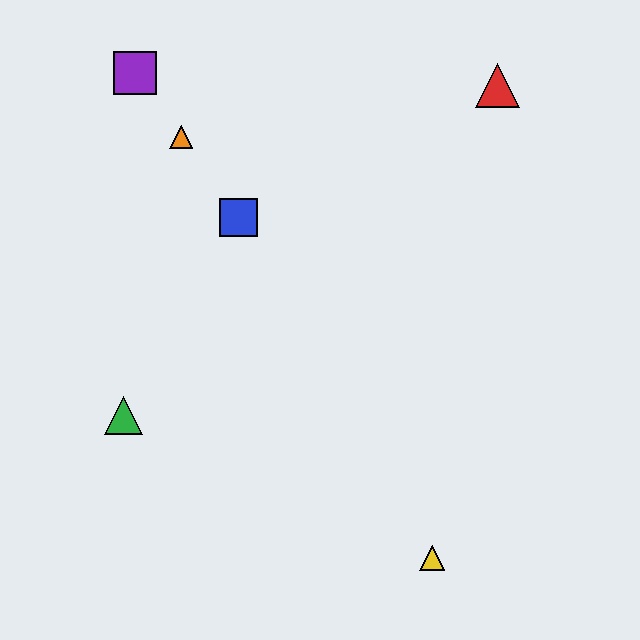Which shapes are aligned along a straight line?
The blue square, the purple square, the orange triangle are aligned along a straight line.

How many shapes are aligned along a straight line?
3 shapes (the blue square, the purple square, the orange triangle) are aligned along a straight line.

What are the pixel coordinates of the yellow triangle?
The yellow triangle is at (432, 558).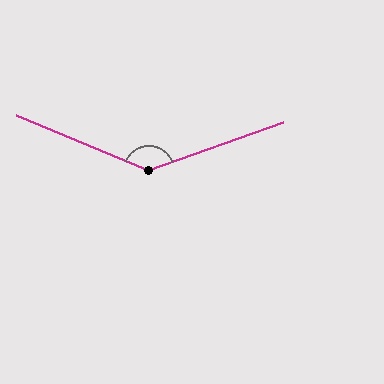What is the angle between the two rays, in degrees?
Approximately 138 degrees.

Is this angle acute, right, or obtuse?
It is obtuse.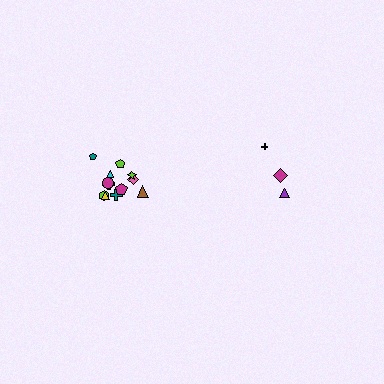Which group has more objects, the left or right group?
The left group.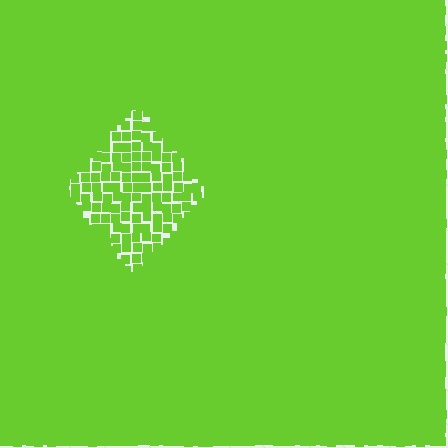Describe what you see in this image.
The image contains small lime elements arranged at two different densities. A diamond-shaped region is visible where the elements are less densely packed than the surrounding area.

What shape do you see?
I see a diamond.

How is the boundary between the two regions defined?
The boundary is defined by a change in element density (approximately 2.2x ratio). All elements are the same color, size, and shape.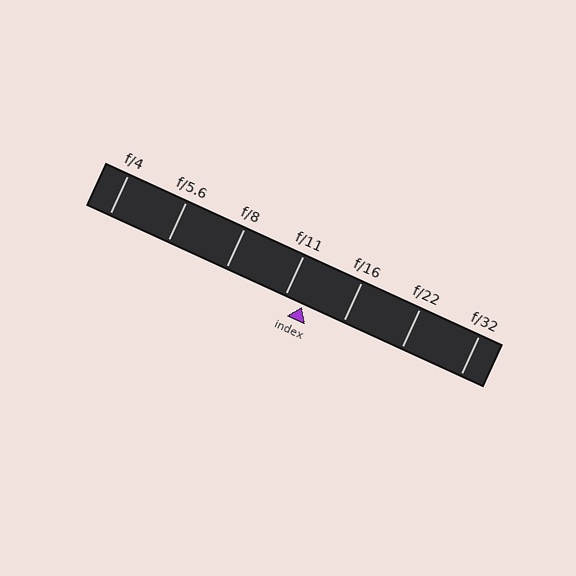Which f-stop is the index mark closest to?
The index mark is closest to f/11.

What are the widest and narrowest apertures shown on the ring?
The widest aperture shown is f/4 and the narrowest is f/32.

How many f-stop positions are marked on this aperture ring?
There are 7 f-stop positions marked.